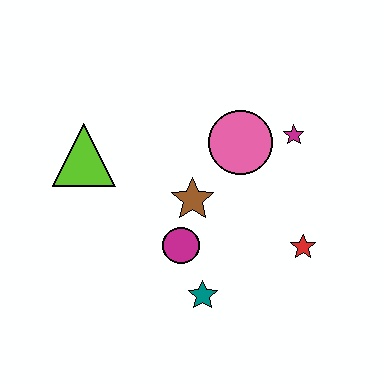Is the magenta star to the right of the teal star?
Yes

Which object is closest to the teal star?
The magenta circle is closest to the teal star.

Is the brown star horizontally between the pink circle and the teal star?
No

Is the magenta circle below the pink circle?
Yes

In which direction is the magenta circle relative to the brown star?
The magenta circle is below the brown star.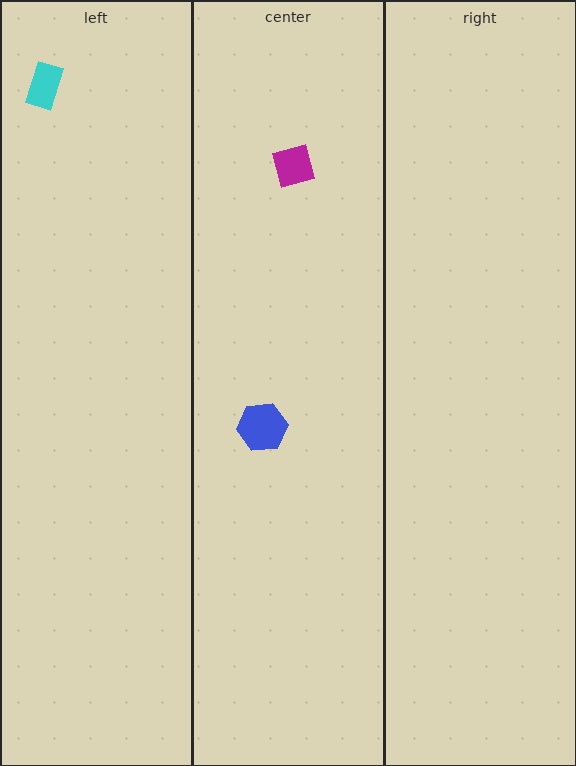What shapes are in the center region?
The magenta diamond, the blue hexagon.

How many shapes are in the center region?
2.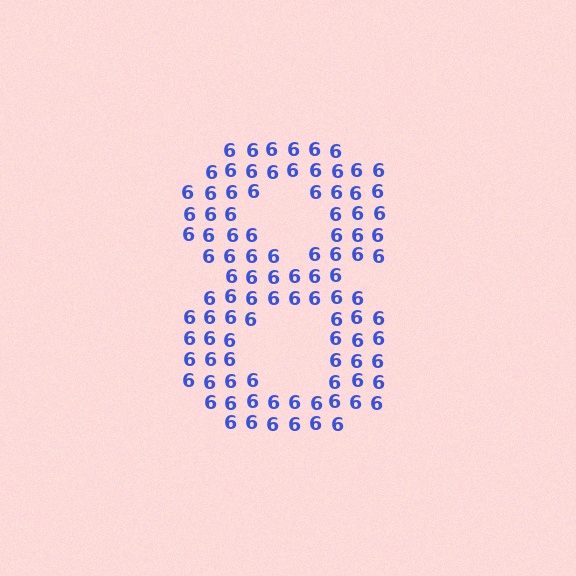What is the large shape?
The large shape is the digit 8.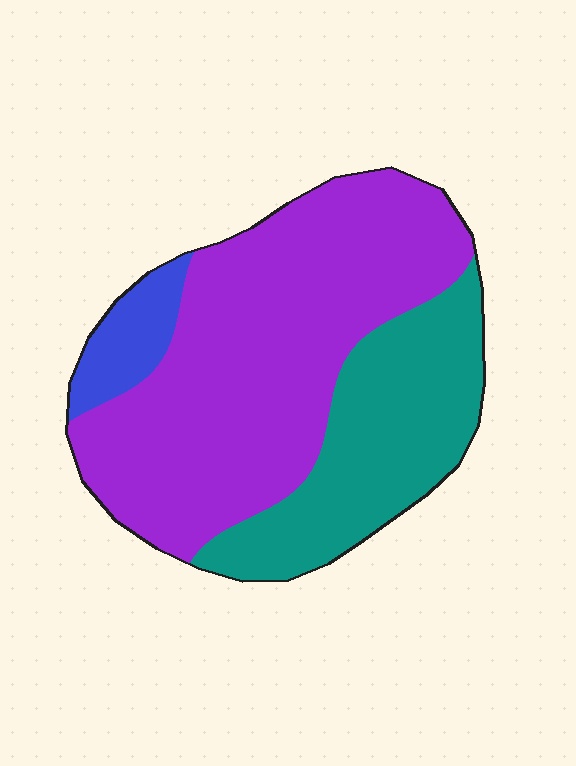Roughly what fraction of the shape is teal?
Teal covers 31% of the shape.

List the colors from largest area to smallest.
From largest to smallest: purple, teal, blue.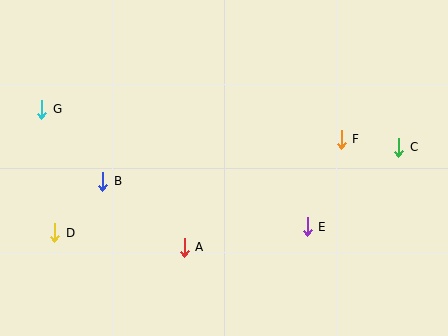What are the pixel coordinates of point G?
Point G is at (42, 109).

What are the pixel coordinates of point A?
Point A is at (184, 247).